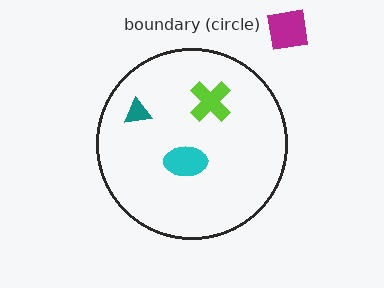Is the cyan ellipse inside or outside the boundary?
Inside.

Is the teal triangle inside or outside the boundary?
Inside.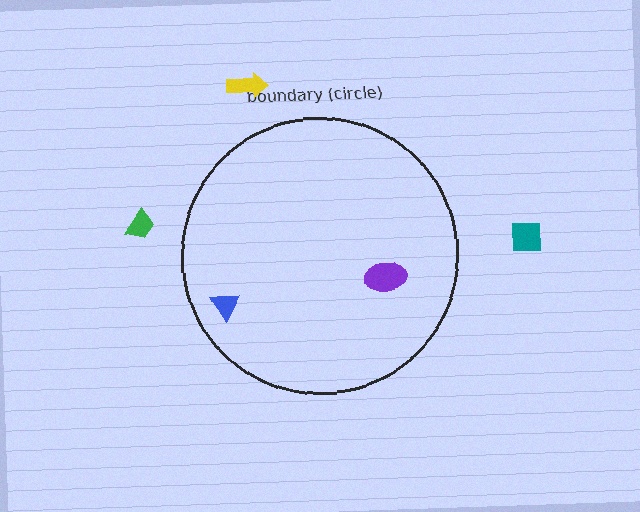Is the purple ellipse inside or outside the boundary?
Inside.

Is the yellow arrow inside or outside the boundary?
Outside.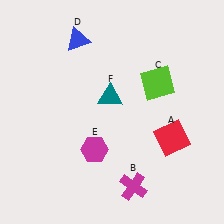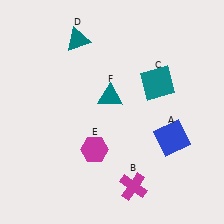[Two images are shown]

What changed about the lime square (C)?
In Image 1, C is lime. In Image 2, it changed to teal.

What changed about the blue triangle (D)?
In Image 1, D is blue. In Image 2, it changed to teal.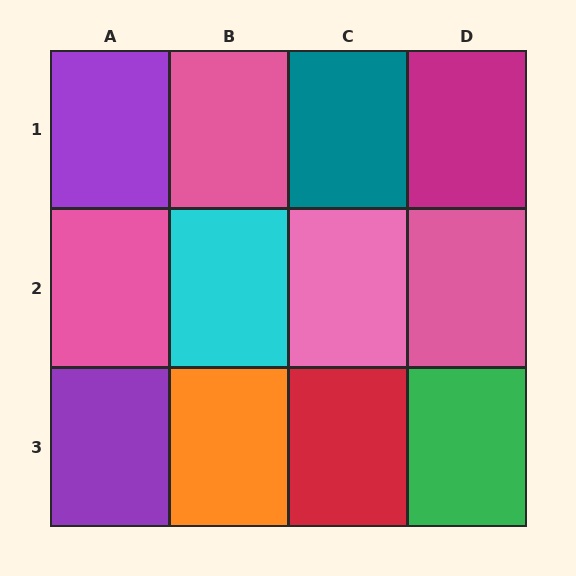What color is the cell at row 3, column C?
Red.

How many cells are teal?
1 cell is teal.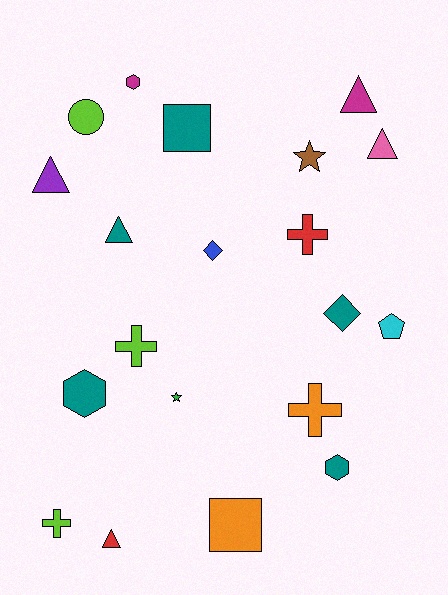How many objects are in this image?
There are 20 objects.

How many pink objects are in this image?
There is 1 pink object.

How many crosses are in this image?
There are 4 crosses.